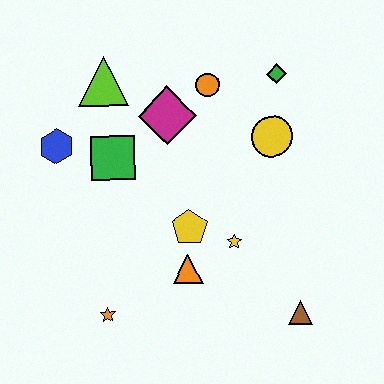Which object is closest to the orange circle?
The magenta diamond is closest to the orange circle.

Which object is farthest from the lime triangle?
The brown triangle is farthest from the lime triangle.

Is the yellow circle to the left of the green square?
No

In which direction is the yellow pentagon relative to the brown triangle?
The yellow pentagon is to the left of the brown triangle.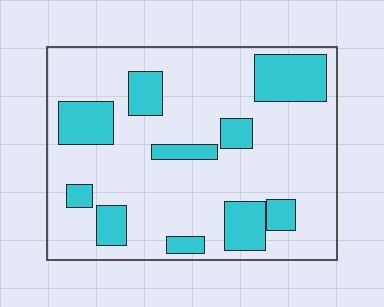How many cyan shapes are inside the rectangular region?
10.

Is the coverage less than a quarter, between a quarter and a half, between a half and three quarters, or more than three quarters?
Less than a quarter.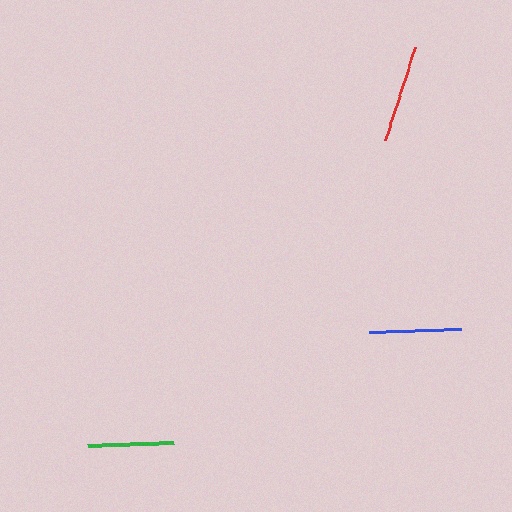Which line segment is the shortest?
The green line is the shortest at approximately 86 pixels.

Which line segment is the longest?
The red line is the longest at approximately 98 pixels.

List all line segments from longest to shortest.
From longest to shortest: red, blue, green.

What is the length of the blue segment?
The blue segment is approximately 93 pixels long.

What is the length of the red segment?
The red segment is approximately 98 pixels long.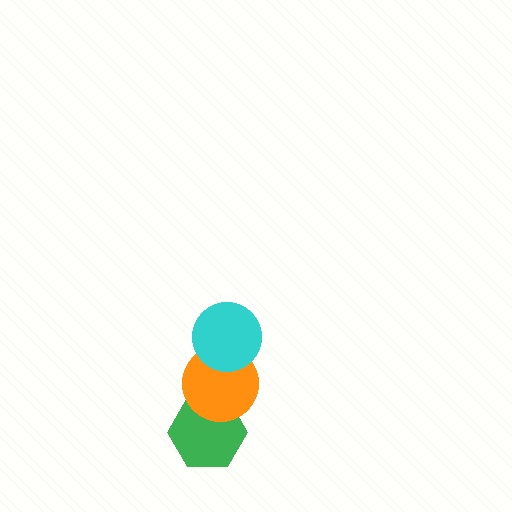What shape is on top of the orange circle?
The cyan circle is on top of the orange circle.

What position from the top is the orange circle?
The orange circle is 2nd from the top.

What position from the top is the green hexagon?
The green hexagon is 3rd from the top.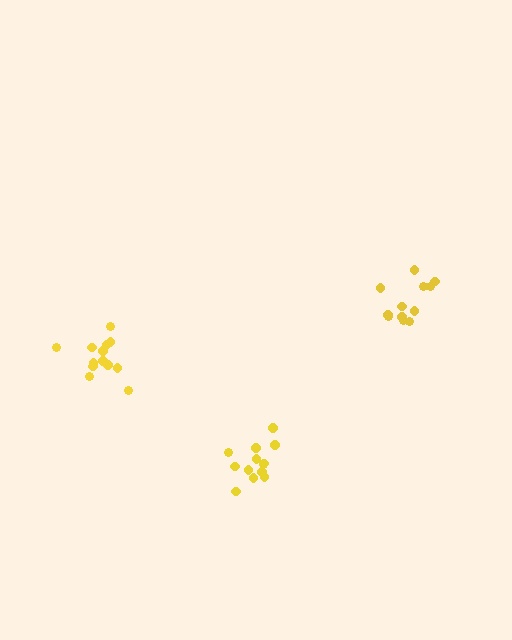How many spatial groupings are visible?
There are 3 spatial groupings.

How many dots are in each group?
Group 1: 13 dots, Group 2: 13 dots, Group 3: 12 dots (38 total).